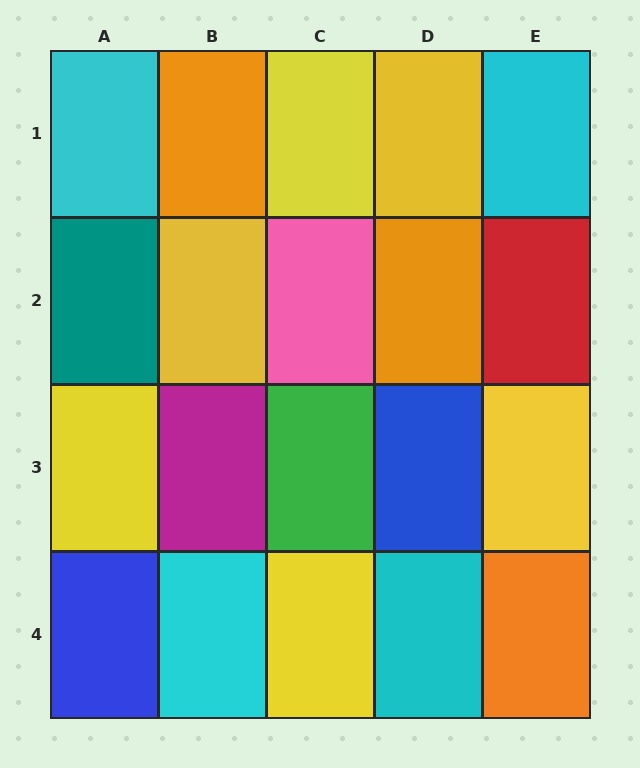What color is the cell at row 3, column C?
Green.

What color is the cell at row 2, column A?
Teal.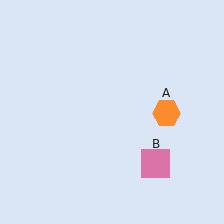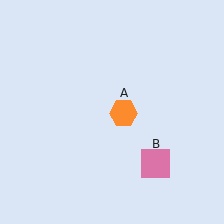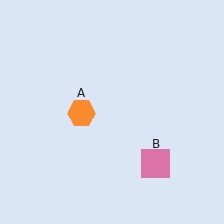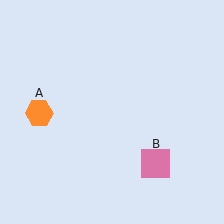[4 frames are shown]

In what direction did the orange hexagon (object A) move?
The orange hexagon (object A) moved left.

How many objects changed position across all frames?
1 object changed position: orange hexagon (object A).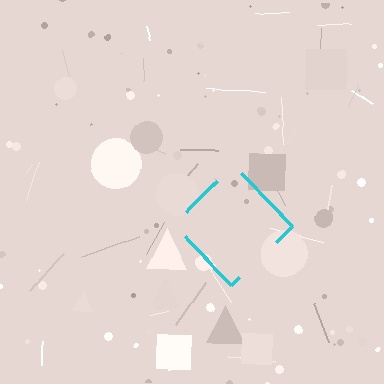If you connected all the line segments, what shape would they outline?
They would outline a diamond.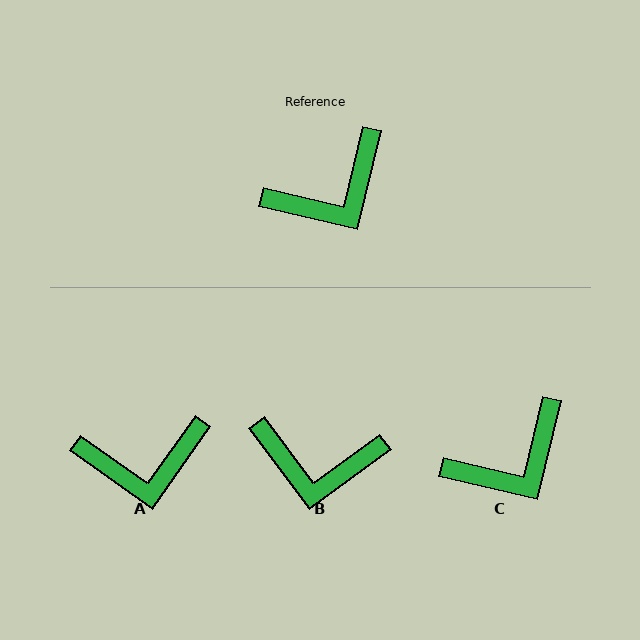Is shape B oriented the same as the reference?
No, it is off by about 40 degrees.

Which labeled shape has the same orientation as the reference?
C.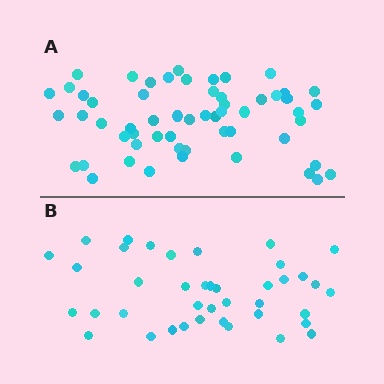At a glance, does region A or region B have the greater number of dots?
Region A (the top region) has more dots.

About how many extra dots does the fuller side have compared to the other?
Region A has approximately 15 more dots than region B.